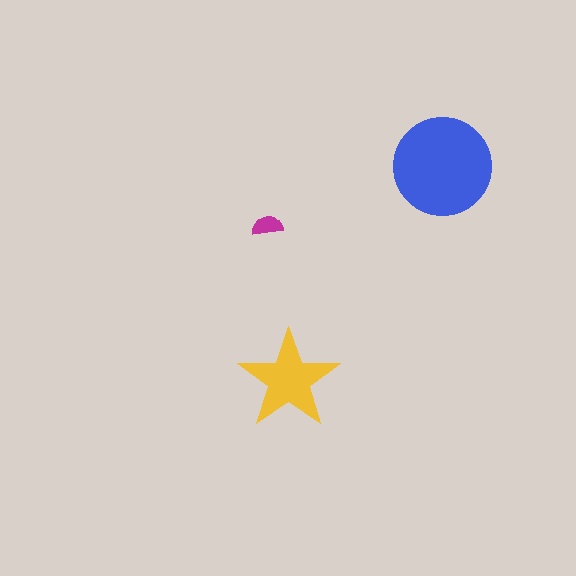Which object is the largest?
The blue circle.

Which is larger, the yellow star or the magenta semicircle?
The yellow star.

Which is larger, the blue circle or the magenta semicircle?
The blue circle.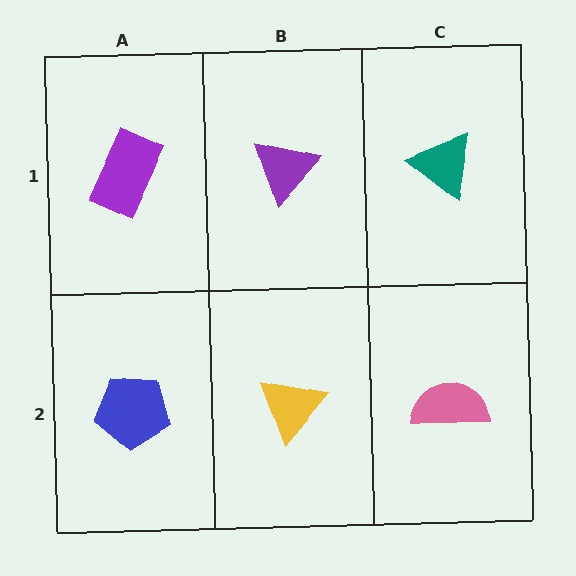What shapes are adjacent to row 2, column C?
A teal triangle (row 1, column C), a yellow triangle (row 2, column B).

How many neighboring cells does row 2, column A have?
2.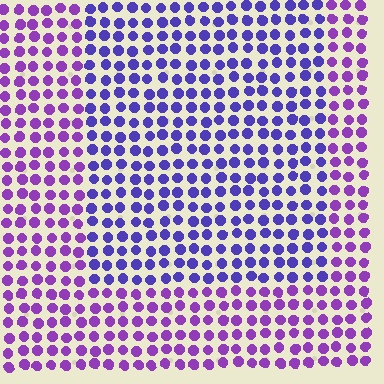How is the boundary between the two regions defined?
The boundary is defined purely by a slight shift in hue (about 32 degrees). Spacing, size, and orientation are identical on both sides.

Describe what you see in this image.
The image is filled with small purple elements in a uniform arrangement. A rectangle-shaped region is visible where the elements are tinted to a slightly different hue, forming a subtle color boundary.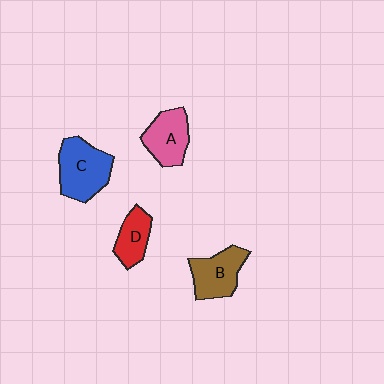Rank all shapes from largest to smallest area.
From largest to smallest: C (blue), B (brown), A (pink), D (red).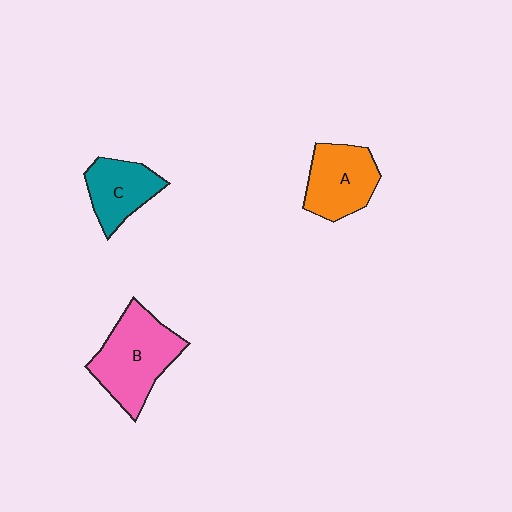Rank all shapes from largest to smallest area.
From largest to smallest: B (pink), A (orange), C (teal).